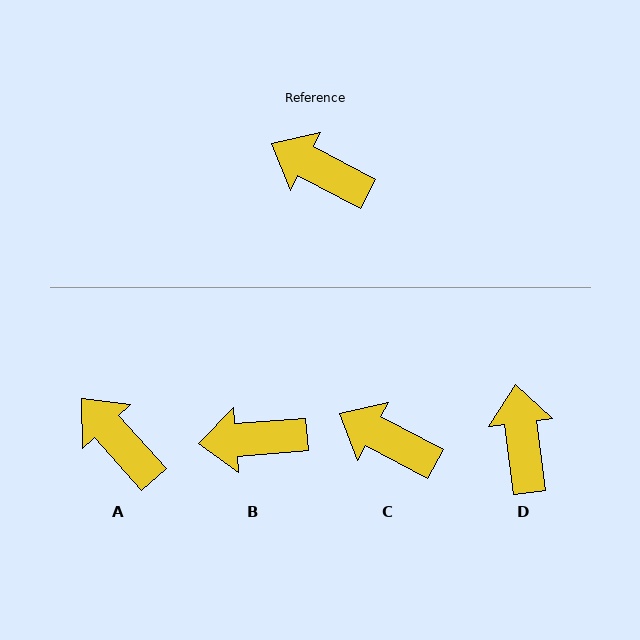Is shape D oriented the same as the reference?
No, it is off by about 55 degrees.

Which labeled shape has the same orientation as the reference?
C.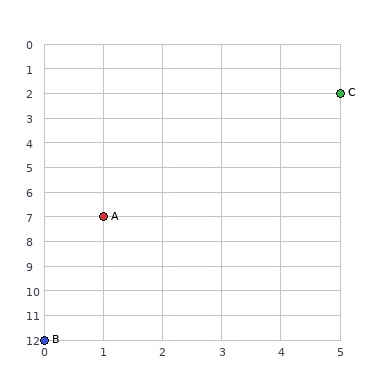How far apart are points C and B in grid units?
Points C and B are 5 columns and 10 rows apart (about 11.2 grid units diagonally).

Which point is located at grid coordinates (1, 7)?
Point A is at (1, 7).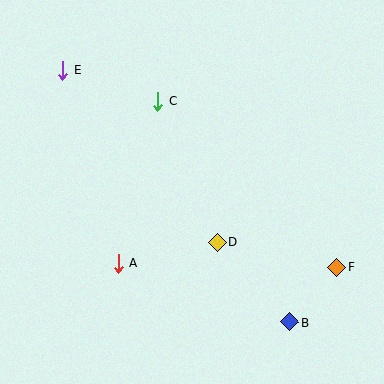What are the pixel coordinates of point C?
Point C is at (158, 101).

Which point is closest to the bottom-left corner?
Point A is closest to the bottom-left corner.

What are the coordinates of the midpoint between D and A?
The midpoint between D and A is at (167, 253).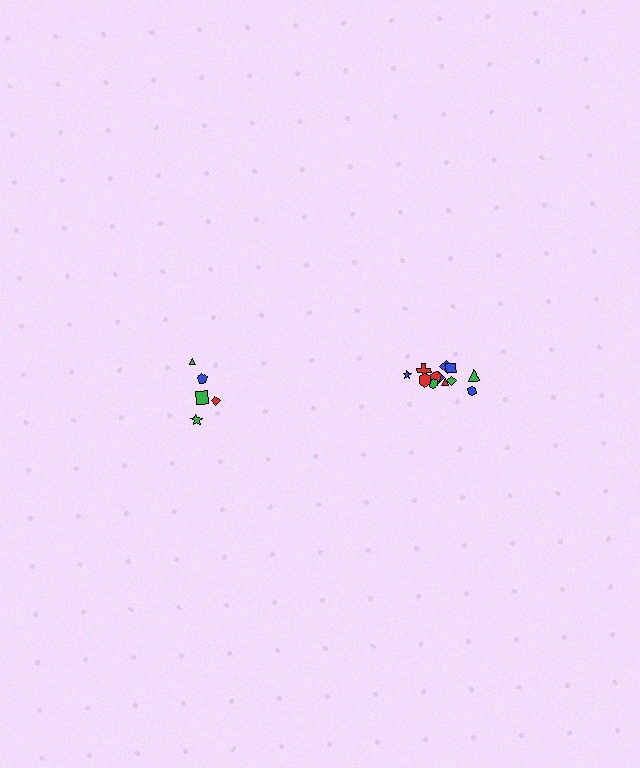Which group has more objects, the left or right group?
The right group.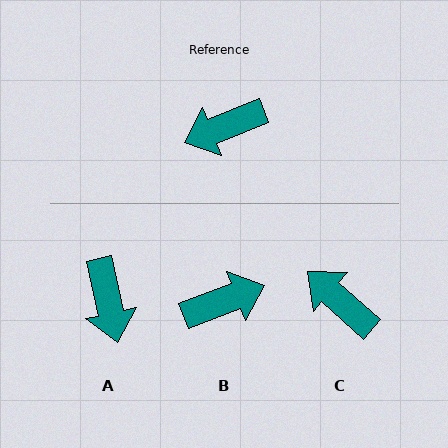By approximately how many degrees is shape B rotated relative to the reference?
Approximately 179 degrees counter-clockwise.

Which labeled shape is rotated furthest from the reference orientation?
B, about 179 degrees away.